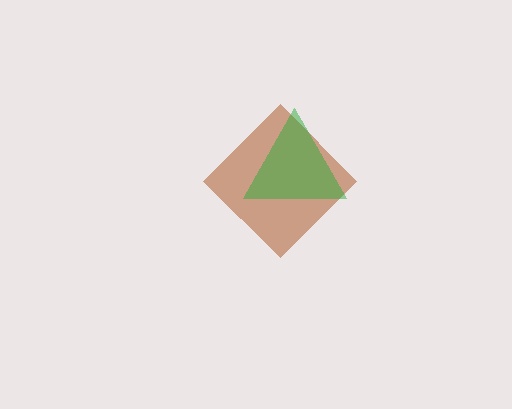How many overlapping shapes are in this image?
There are 2 overlapping shapes in the image.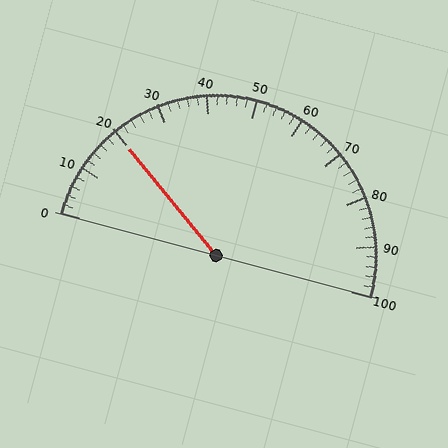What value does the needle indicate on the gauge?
The needle indicates approximately 20.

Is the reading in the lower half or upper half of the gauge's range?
The reading is in the lower half of the range (0 to 100).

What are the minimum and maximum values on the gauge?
The gauge ranges from 0 to 100.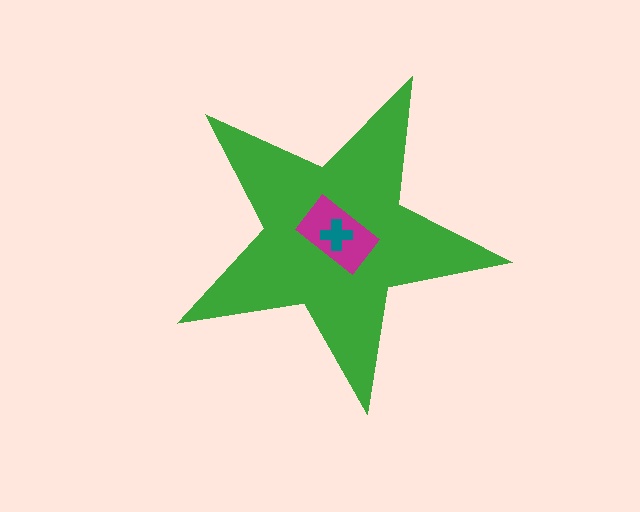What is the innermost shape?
The teal cross.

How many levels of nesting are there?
3.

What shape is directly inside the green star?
The magenta rectangle.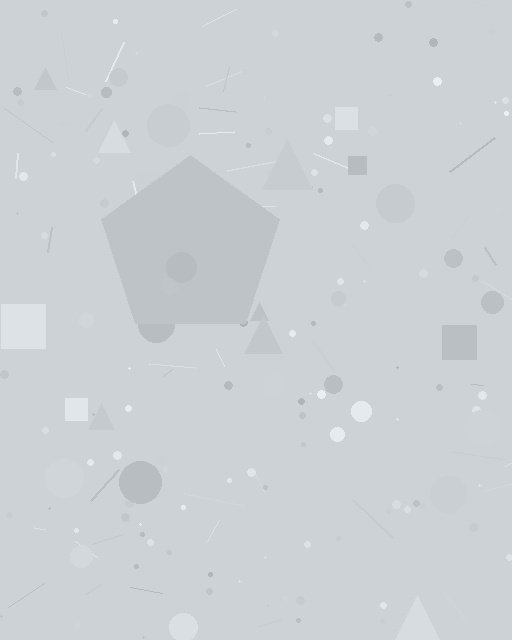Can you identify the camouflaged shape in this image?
The camouflaged shape is a pentagon.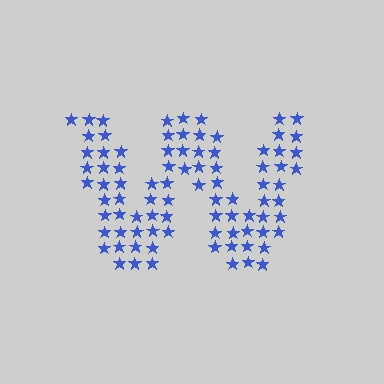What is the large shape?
The large shape is the letter W.